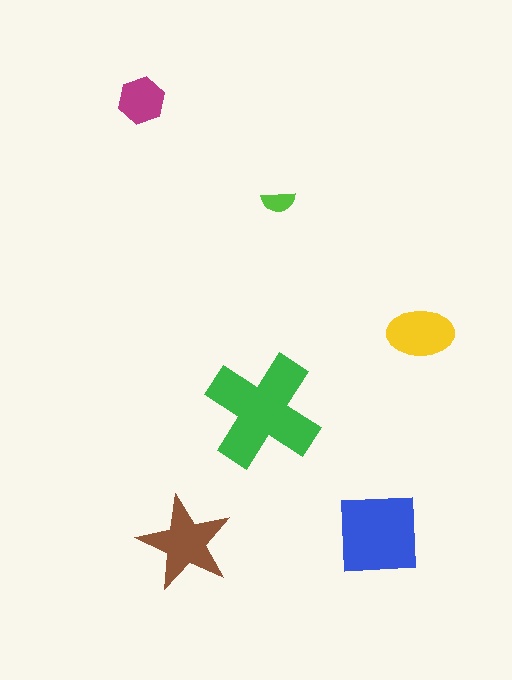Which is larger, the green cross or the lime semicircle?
The green cross.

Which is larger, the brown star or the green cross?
The green cross.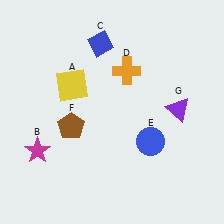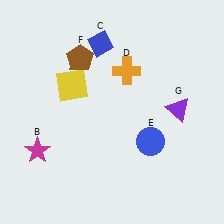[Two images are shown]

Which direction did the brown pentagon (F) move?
The brown pentagon (F) moved up.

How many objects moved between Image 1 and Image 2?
1 object moved between the two images.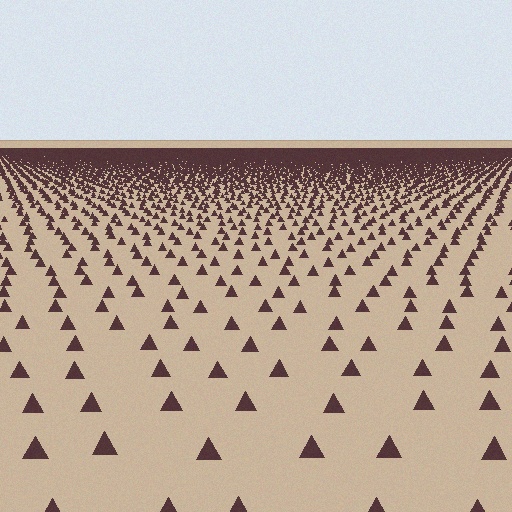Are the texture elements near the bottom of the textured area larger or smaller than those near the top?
Larger. Near the bottom, elements are closer to the viewer and appear at a bigger on-screen size.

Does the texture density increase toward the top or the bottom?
Density increases toward the top.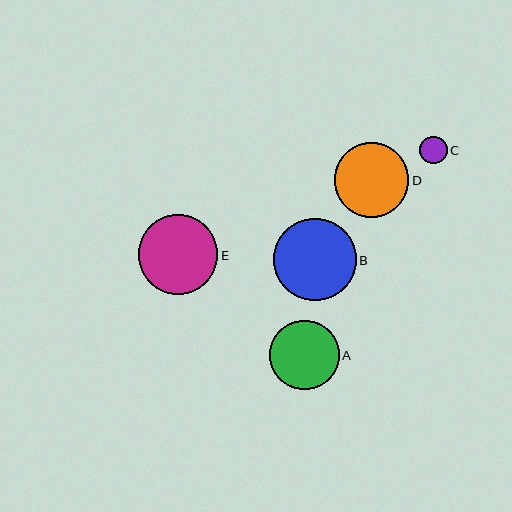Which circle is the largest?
Circle B is the largest with a size of approximately 82 pixels.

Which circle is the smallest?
Circle C is the smallest with a size of approximately 28 pixels.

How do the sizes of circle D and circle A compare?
Circle D and circle A are approximately the same size.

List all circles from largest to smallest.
From largest to smallest: B, E, D, A, C.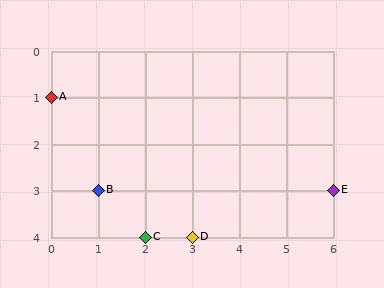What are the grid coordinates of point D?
Point D is at grid coordinates (3, 4).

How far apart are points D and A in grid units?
Points D and A are 3 columns and 3 rows apart (about 4.2 grid units diagonally).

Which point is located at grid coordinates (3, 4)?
Point D is at (3, 4).